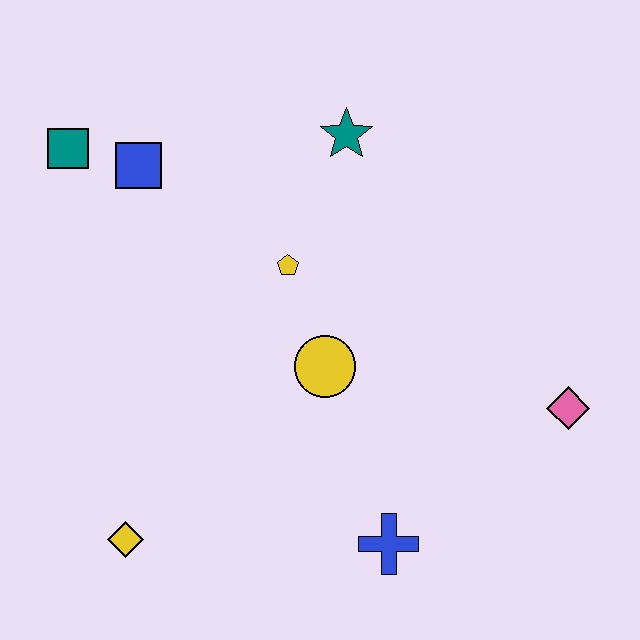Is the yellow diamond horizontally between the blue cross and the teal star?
No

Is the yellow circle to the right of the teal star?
No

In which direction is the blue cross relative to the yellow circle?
The blue cross is below the yellow circle.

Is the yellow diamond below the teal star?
Yes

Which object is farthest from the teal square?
The pink diamond is farthest from the teal square.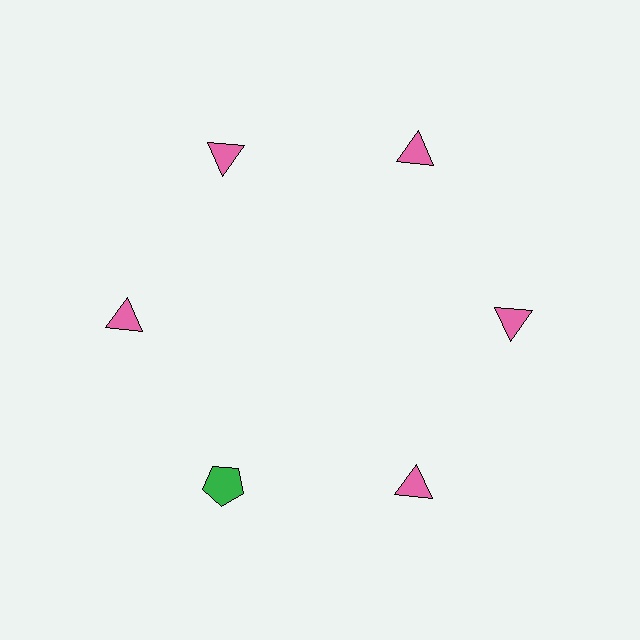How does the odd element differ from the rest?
It differs in both color (green instead of pink) and shape (pentagon instead of triangle).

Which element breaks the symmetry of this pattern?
The green pentagon at roughly the 7 o'clock position breaks the symmetry. All other shapes are pink triangles.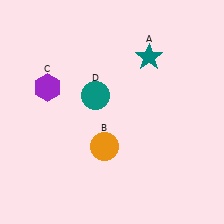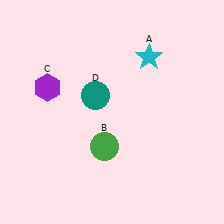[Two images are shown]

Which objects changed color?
A changed from teal to cyan. B changed from orange to green.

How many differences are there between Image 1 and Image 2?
There are 2 differences between the two images.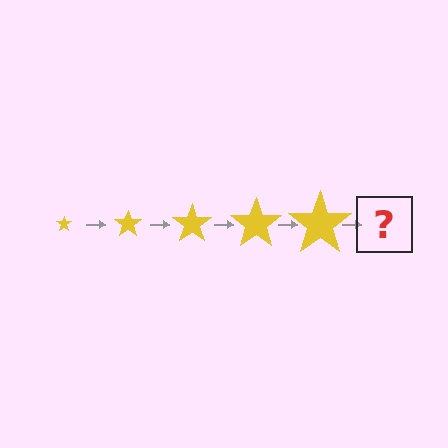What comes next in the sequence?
The next element should be a yellow star, larger than the previous one.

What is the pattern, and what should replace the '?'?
The pattern is that the star gets progressively larger each step. The '?' should be a yellow star, larger than the previous one.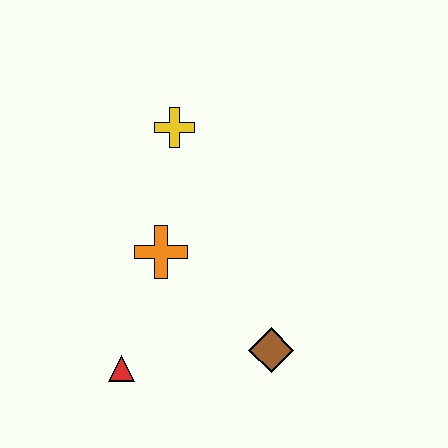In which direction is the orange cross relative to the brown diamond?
The orange cross is to the left of the brown diamond.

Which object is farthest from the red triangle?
The yellow cross is farthest from the red triangle.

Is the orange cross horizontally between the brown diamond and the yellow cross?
No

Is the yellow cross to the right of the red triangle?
Yes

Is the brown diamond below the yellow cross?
Yes